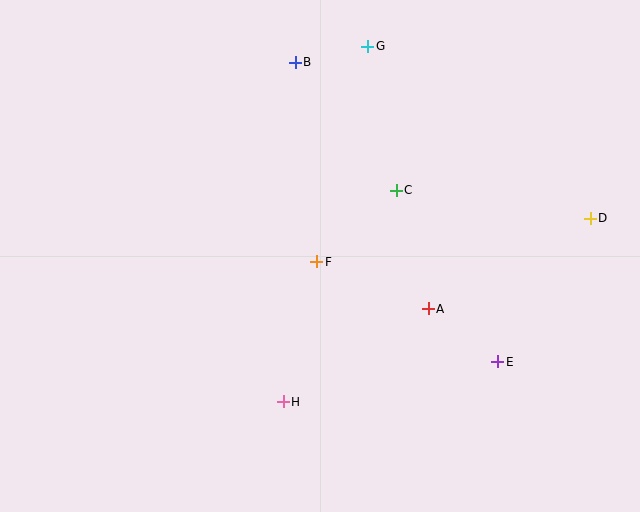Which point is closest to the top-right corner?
Point D is closest to the top-right corner.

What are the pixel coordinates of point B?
Point B is at (295, 62).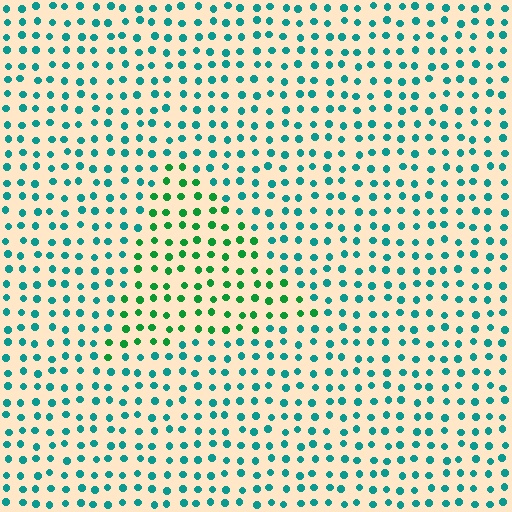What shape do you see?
I see a triangle.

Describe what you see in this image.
The image is filled with small teal elements in a uniform arrangement. A triangle-shaped region is visible where the elements are tinted to a slightly different hue, forming a subtle color boundary.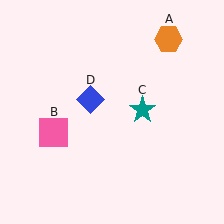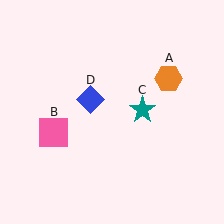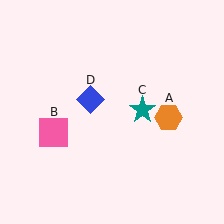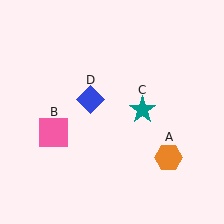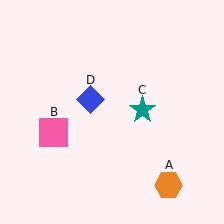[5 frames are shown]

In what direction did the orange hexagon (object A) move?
The orange hexagon (object A) moved down.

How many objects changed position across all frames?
1 object changed position: orange hexagon (object A).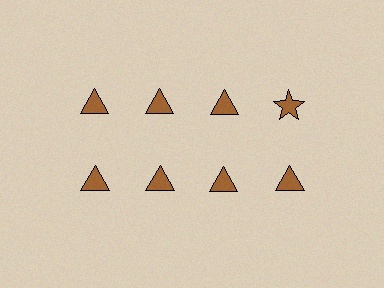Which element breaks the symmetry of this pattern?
The brown star in the top row, second from right column breaks the symmetry. All other shapes are brown triangles.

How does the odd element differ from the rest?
It has a different shape: star instead of triangle.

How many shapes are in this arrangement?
There are 8 shapes arranged in a grid pattern.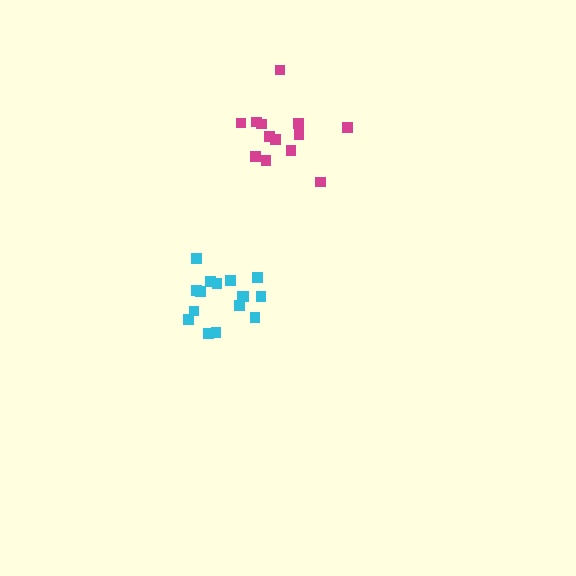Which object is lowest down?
The cyan cluster is bottommost.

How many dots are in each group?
Group 1: 13 dots, Group 2: 16 dots (29 total).